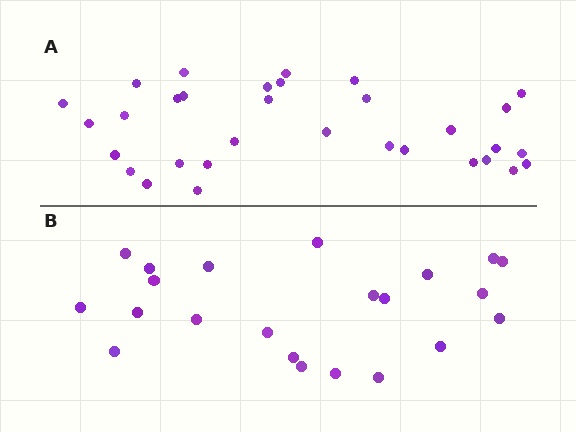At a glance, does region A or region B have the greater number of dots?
Region A (the top region) has more dots.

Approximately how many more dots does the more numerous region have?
Region A has roughly 10 or so more dots than region B.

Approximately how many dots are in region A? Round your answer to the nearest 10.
About 30 dots. (The exact count is 32, which rounds to 30.)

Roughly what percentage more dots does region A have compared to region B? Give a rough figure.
About 45% more.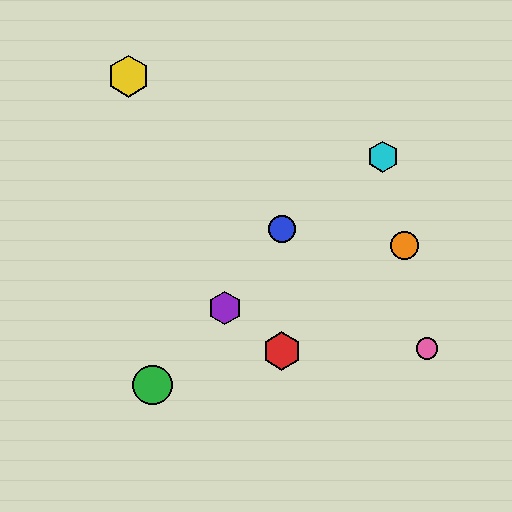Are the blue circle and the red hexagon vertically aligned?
Yes, both are at x≈282.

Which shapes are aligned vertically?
The red hexagon, the blue circle are aligned vertically.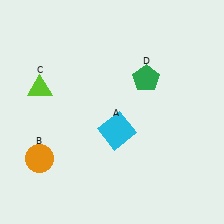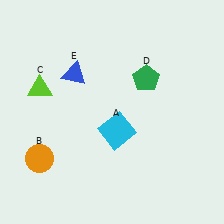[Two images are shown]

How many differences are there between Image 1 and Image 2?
There is 1 difference between the two images.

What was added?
A blue triangle (E) was added in Image 2.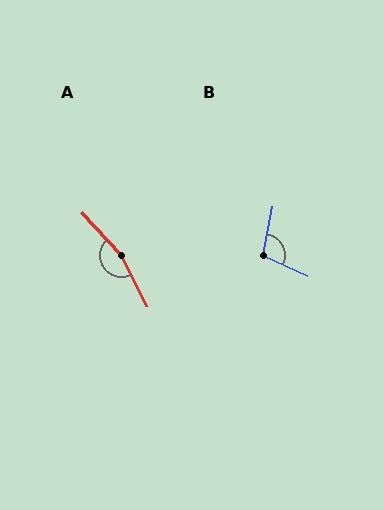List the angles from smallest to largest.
B (104°), A (163°).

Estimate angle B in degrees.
Approximately 104 degrees.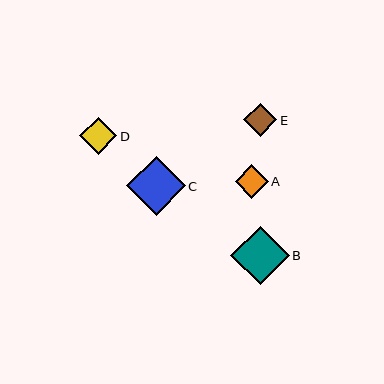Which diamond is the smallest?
Diamond E is the smallest with a size of approximately 33 pixels.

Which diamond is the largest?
Diamond B is the largest with a size of approximately 59 pixels.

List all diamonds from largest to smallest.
From largest to smallest: B, C, D, A, E.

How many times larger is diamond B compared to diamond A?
Diamond B is approximately 1.8 times the size of diamond A.